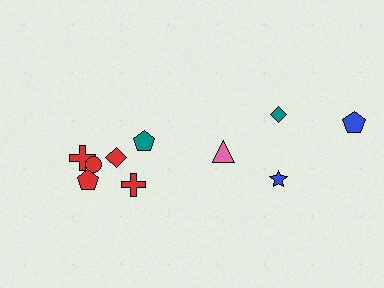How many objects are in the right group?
There are 4 objects.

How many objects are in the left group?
There are 6 objects.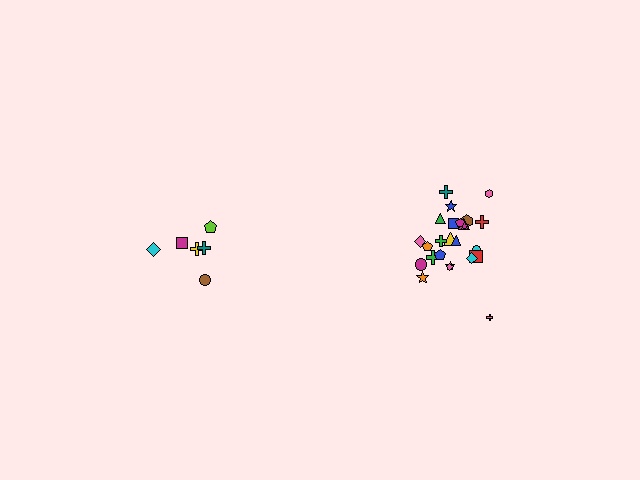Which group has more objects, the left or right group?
The right group.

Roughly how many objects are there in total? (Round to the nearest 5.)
Roughly 30 objects in total.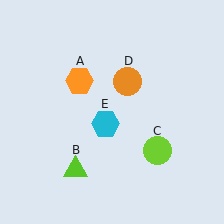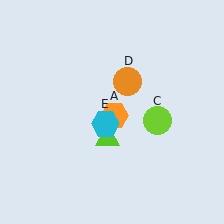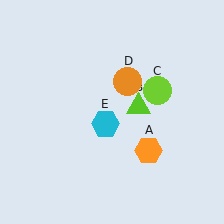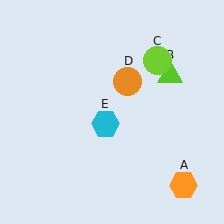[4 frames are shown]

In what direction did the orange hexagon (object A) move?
The orange hexagon (object A) moved down and to the right.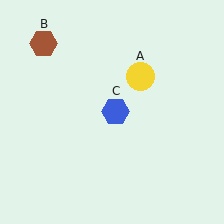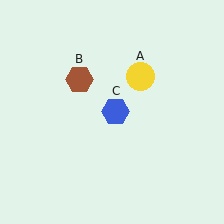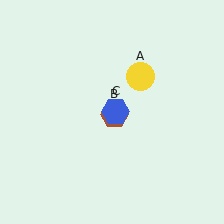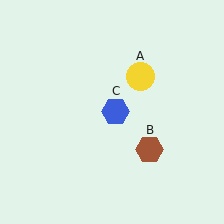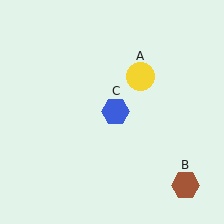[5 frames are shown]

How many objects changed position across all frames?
1 object changed position: brown hexagon (object B).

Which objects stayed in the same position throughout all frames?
Yellow circle (object A) and blue hexagon (object C) remained stationary.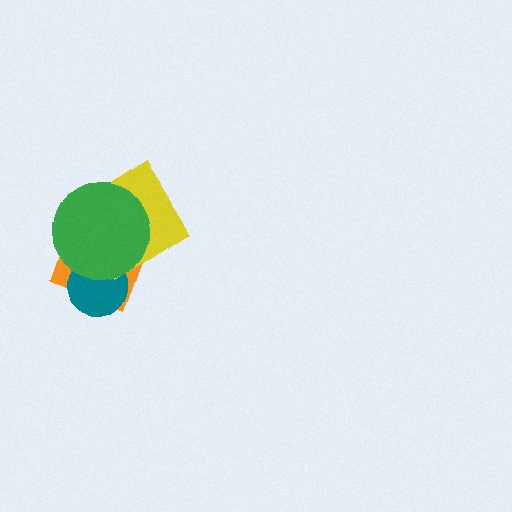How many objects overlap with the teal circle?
2 objects overlap with the teal circle.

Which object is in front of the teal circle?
The green circle is in front of the teal circle.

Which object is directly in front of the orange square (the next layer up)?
The teal circle is directly in front of the orange square.